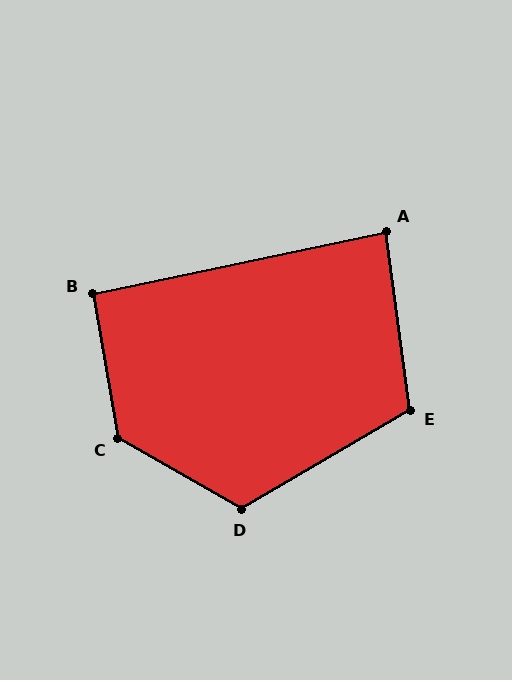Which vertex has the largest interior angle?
C, at approximately 130 degrees.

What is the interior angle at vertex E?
Approximately 113 degrees (obtuse).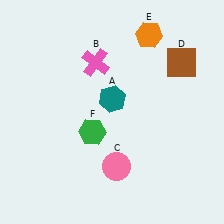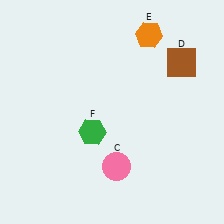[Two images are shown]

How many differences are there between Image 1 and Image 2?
There are 2 differences between the two images.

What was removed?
The pink cross (B), the teal hexagon (A) were removed in Image 2.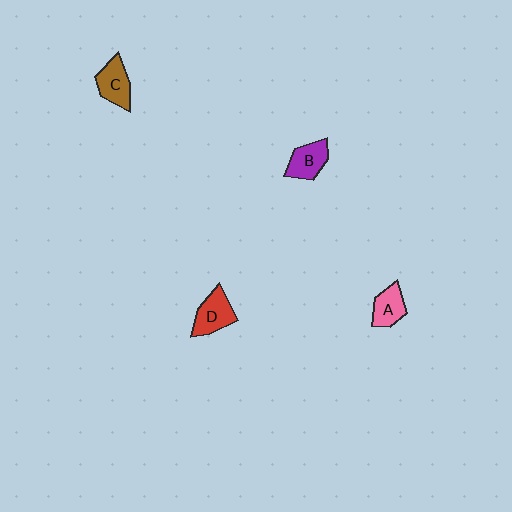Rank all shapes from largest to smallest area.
From largest to smallest: D (red), C (brown), B (purple), A (pink).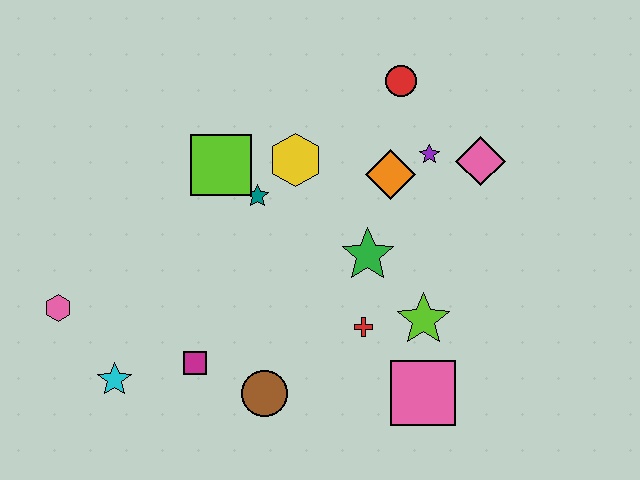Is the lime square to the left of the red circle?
Yes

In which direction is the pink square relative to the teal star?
The pink square is below the teal star.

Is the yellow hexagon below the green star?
No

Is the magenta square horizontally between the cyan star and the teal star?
Yes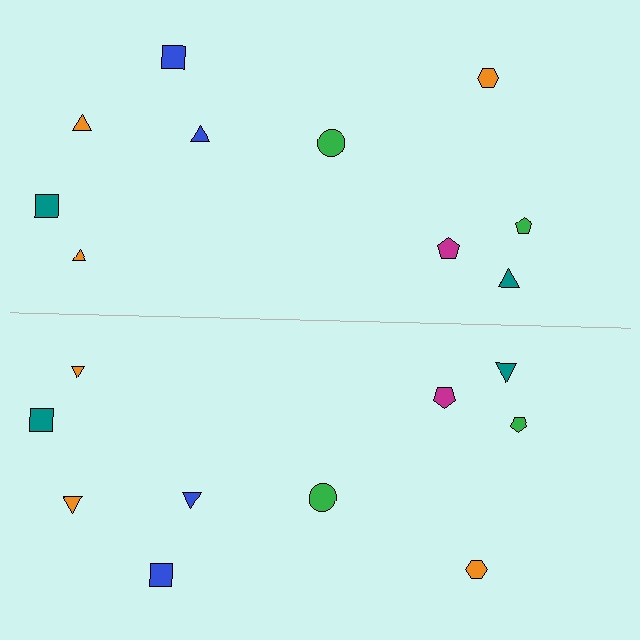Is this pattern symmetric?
Yes, this pattern has bilateral (reflection) symmetry.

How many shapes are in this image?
There are 20 shapes in this image.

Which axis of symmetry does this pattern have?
The pattern has a horizontal axis of symmetry running through the center of the image.